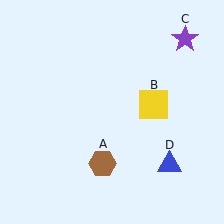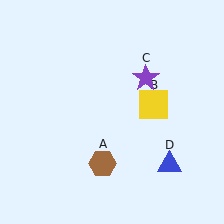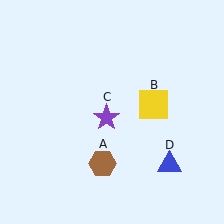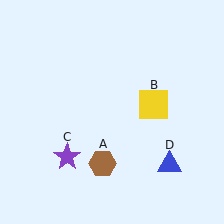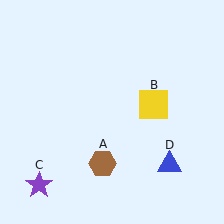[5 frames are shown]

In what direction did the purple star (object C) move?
The purple star (object C) moved down and to the left.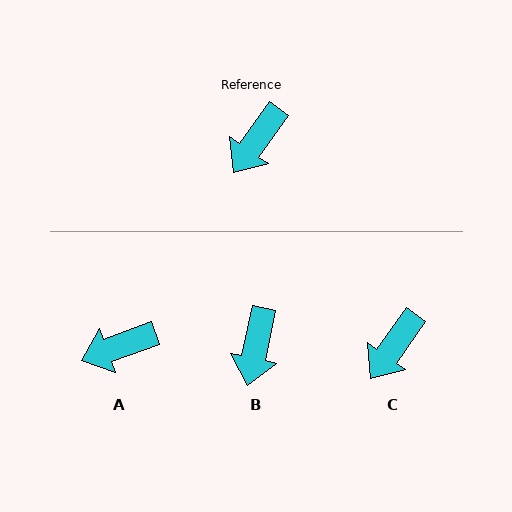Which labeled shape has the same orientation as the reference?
C.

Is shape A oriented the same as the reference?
No, it is off by about 34 degrees.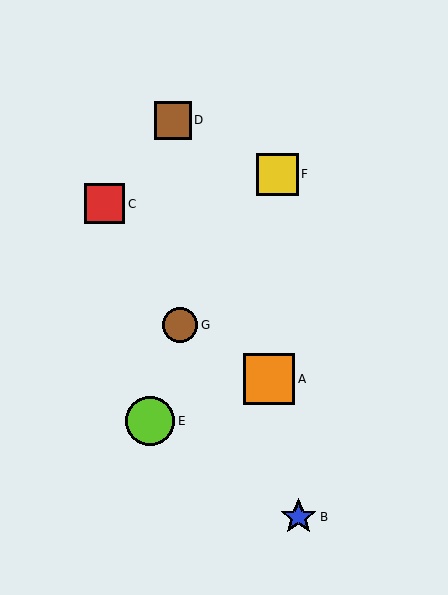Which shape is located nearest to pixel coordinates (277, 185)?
The yellow square (labeled F) at (277, 174) is nearest to that location.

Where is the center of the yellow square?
The center of the yellow square is at (277, 174).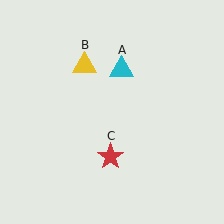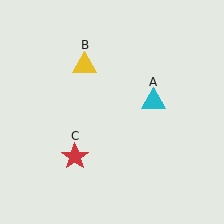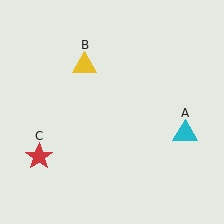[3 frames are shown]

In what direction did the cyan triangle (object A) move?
The cyan triangle (object A) moved down and to the right.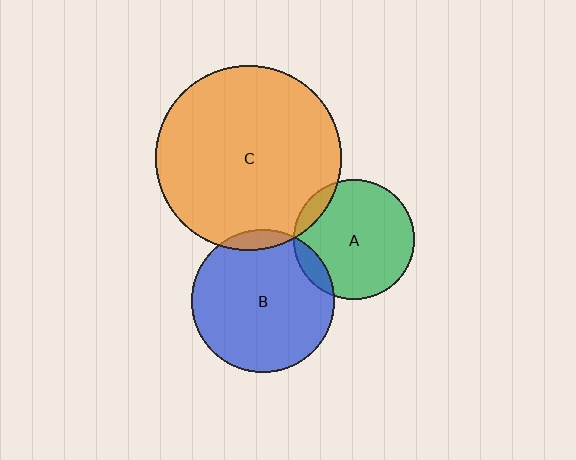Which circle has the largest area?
Circle C (orange).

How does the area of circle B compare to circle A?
Approximately 1.4 times.